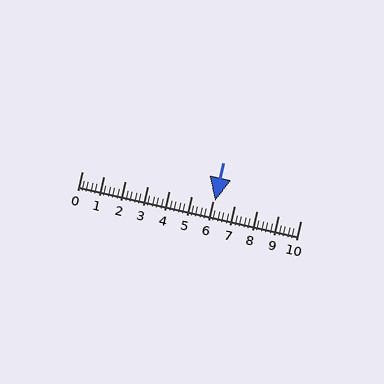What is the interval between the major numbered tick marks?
The major tick marks are spaced 1 units apart.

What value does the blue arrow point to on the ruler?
The blue arrow points to approximately 6.1.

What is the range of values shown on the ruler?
The ruler shows values from 0 to 10.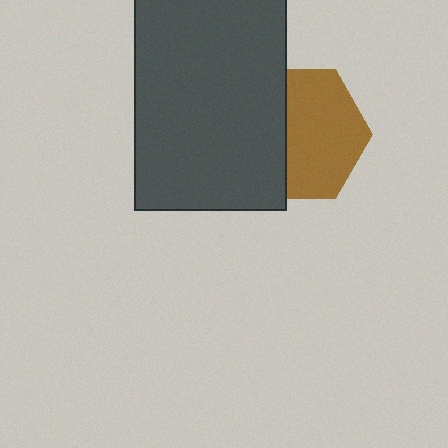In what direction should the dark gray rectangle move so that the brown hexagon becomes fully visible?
The dark gray rectangle should move left. That is the shortest direction to clear the overlap and leave the brown hexagon fully visible.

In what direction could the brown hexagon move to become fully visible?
The brown hexagon could move right. That would shift it out from behind the dark gray rectangle entirely.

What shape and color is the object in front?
The object in front is a dark gray rectangle.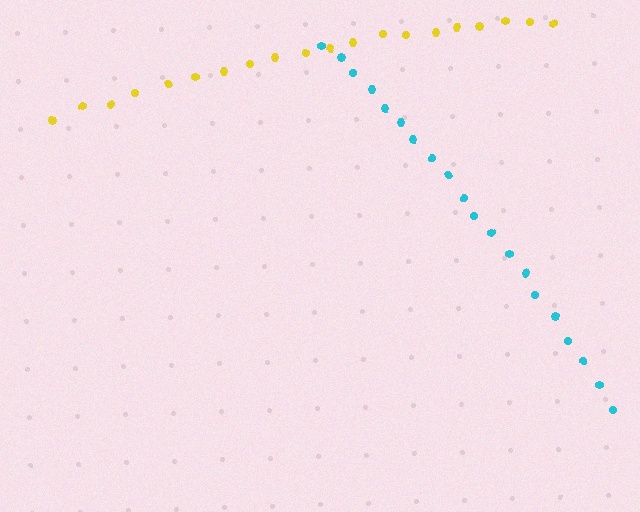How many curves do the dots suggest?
There are 2 distinct paths.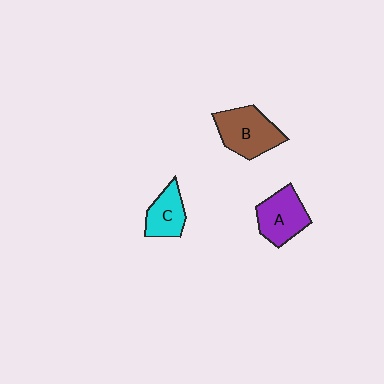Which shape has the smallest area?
Shape C (cyan).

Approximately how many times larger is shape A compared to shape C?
Approximately 1.3 times.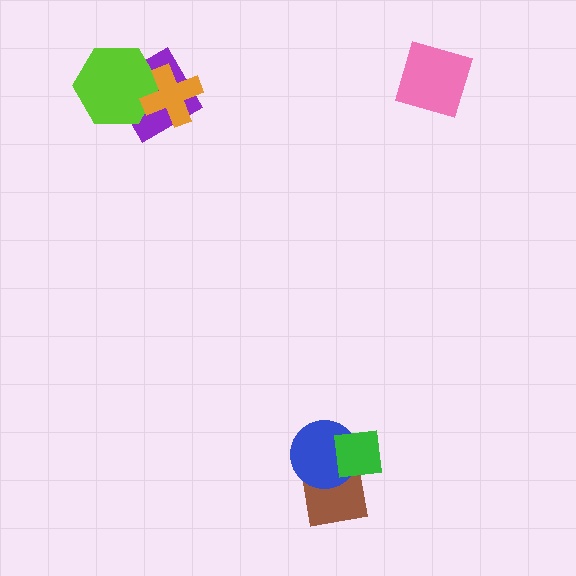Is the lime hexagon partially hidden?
Yes, it is partially covered by another shape.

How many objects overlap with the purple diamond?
2 objects overlap with the purple diamond.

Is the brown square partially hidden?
Yes, it is partially covered by another shape.